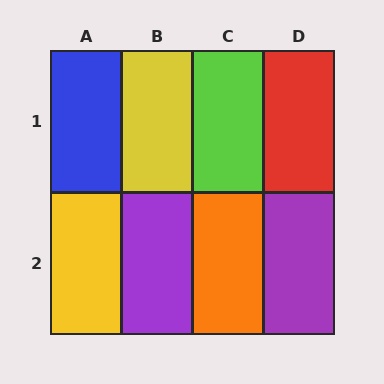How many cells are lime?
1 cell is lime.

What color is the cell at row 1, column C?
Lime.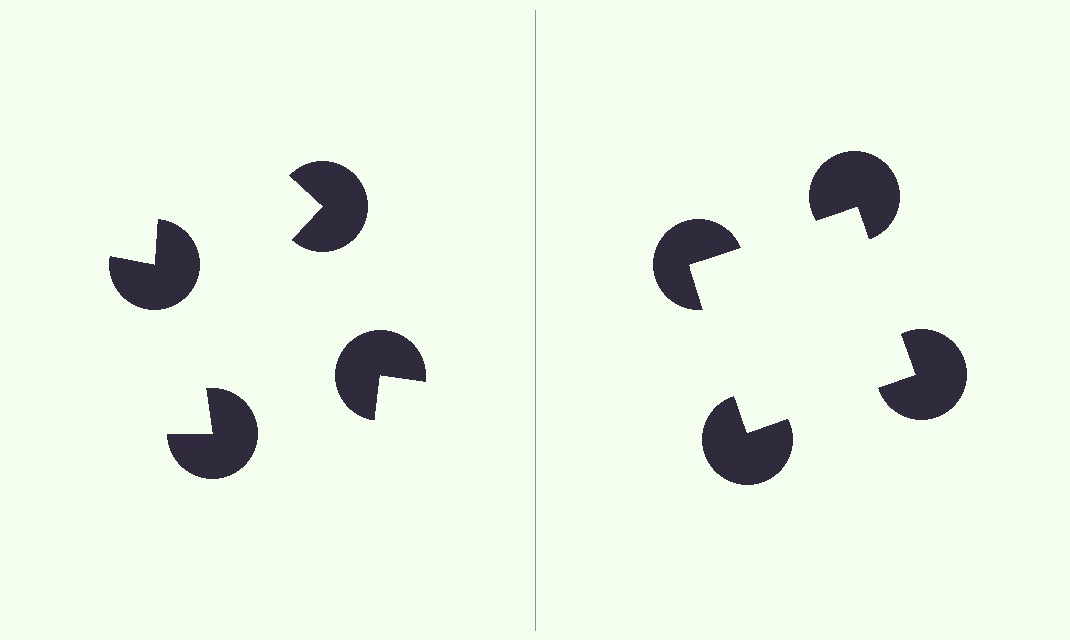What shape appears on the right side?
An illusory square.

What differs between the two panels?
The pac-man discs are positioned identically on both sides; only the wedge orientations differ. On the right they align to a square; on the left they are misaligned.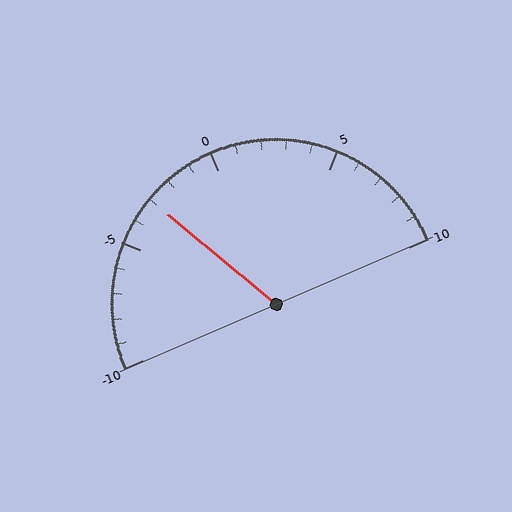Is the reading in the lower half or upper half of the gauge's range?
The reading is in the lower half of the range (-10 to 10).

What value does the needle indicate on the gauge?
The needle indicates approximately -3.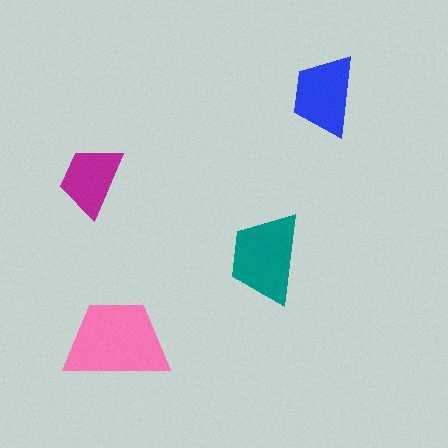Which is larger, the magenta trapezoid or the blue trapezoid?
The blue one.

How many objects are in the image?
There are 4 objects in the image.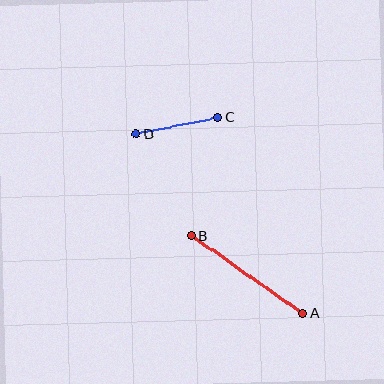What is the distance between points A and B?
The distance is approximately 135 pixels.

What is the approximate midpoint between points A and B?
The midpoint is at approximately (247, 275) pixels.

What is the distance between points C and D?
The distance is approximately 83 pixels.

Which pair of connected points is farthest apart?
Points A and B are farthest apart.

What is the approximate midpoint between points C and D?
The midpoint is at approximately (177, 126) pixels.